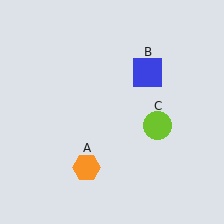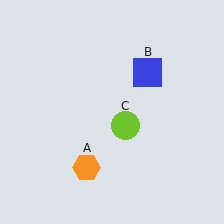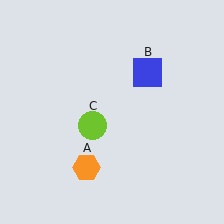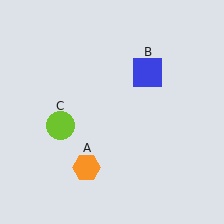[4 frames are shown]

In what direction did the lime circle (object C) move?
The lime circle (object C) moved left.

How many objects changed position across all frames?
1 object changed position: lime circle (object C).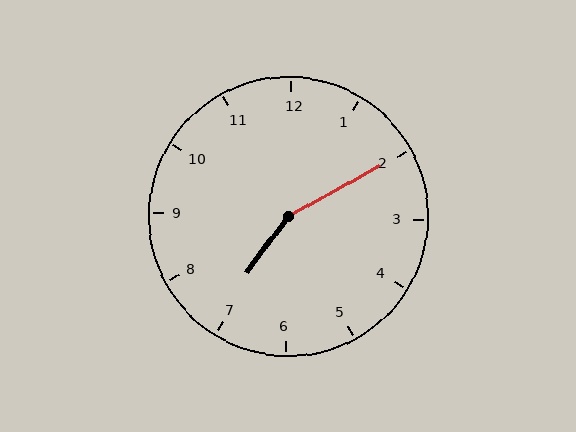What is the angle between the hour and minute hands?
Approximately 155 degrees.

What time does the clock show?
7:10.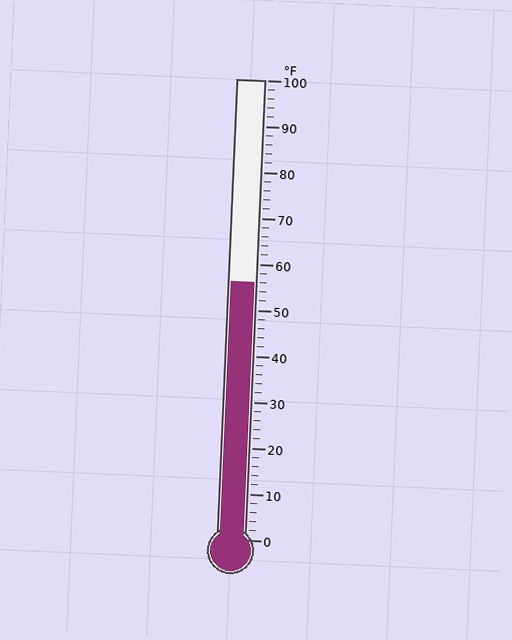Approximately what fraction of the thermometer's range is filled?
The thermometer is filled to approximately 55% of its range.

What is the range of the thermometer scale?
The thermometer scale ranges from 0°F to 100°F.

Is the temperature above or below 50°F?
The temperature is above 50°F.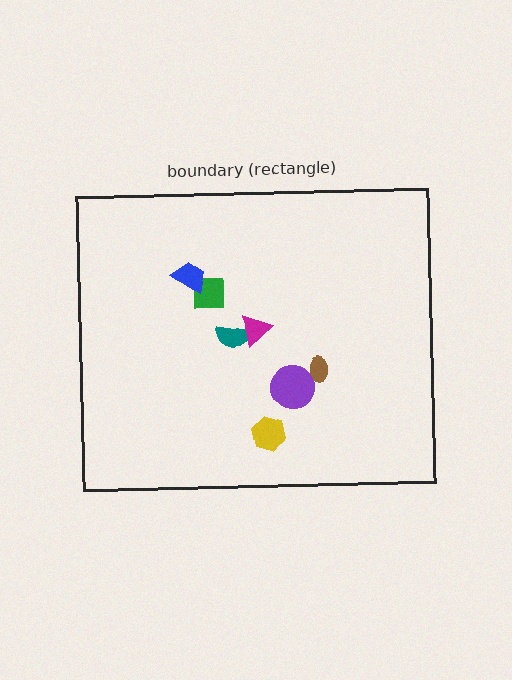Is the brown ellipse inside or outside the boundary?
Inside.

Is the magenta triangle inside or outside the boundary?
Inside.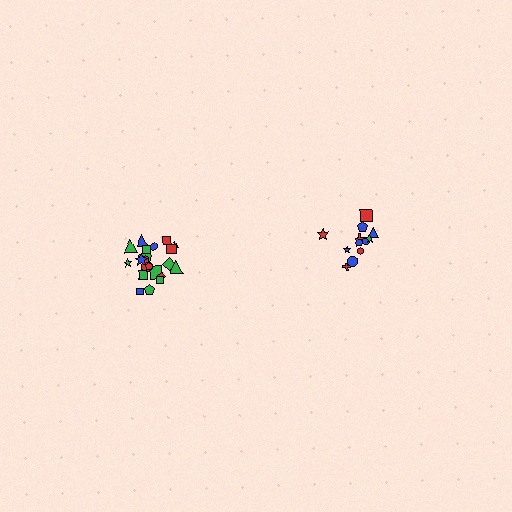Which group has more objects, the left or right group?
The left group.